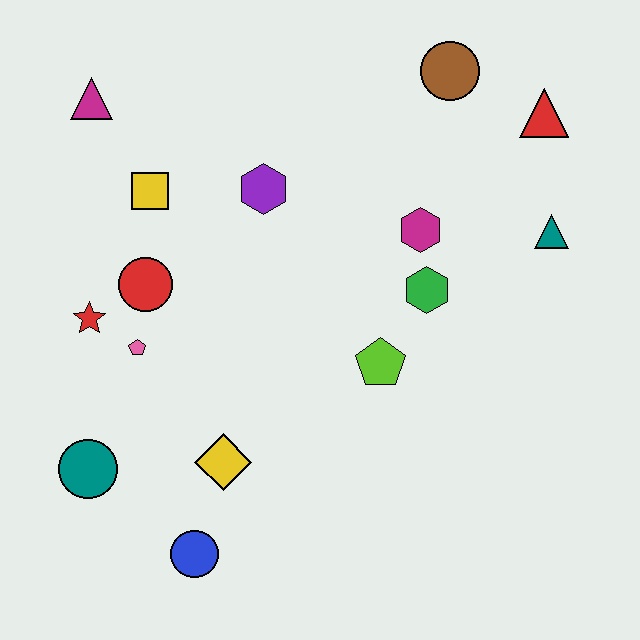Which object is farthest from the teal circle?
The red triangle is farthest from the teal circle.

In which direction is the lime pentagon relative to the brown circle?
The lime pentagon is below the brown circle.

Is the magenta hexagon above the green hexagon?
Yes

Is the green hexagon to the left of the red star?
No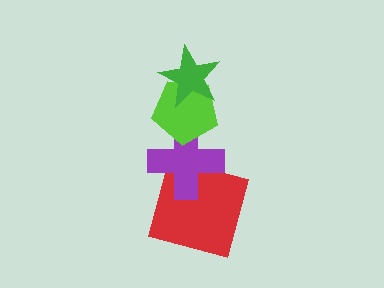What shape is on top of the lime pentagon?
The green star is on top of the lime pentagon.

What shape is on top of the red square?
The purple cross is on top of the red square.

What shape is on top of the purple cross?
The lime pentagon is on top of the purple cross.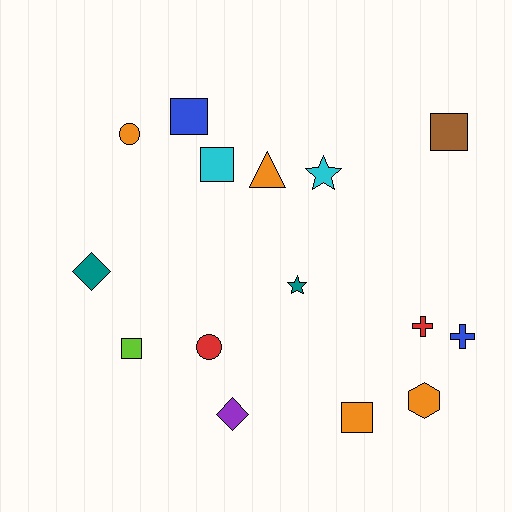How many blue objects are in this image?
There are 2 blue objects.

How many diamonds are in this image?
There are 2 diamonds.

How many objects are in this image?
There are 15 objects.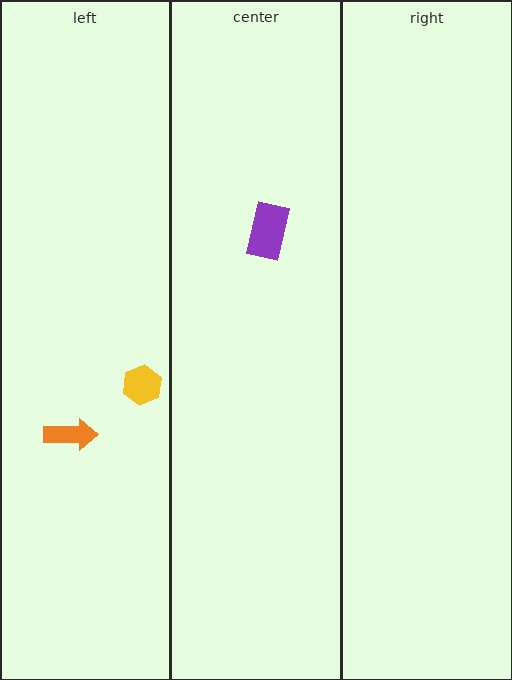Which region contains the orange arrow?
The left region.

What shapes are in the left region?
The orange arrow, the yellow hexagon.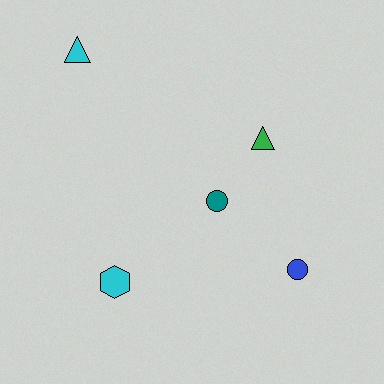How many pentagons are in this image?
There are no pentagons.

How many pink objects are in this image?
There are no pink objects.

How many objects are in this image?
There are 5 objects.